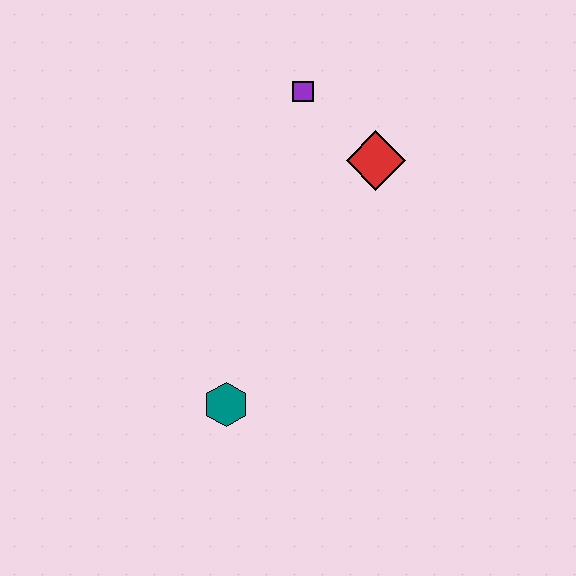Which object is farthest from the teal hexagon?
The purple square is farthest from the teal hexagon.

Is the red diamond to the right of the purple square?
Yes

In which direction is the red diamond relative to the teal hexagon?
The red diamond is above the teal hexagon.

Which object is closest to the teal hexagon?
The red diamond is closest to the teal hexagon.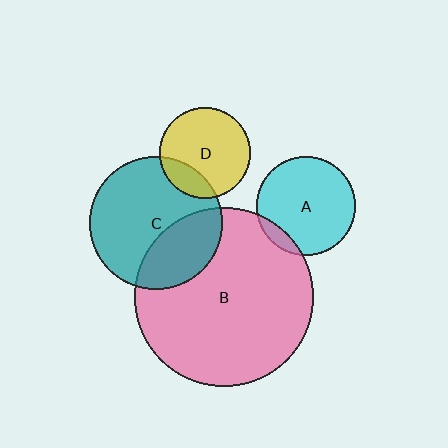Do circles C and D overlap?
Yes.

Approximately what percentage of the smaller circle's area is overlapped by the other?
Approximately 20%.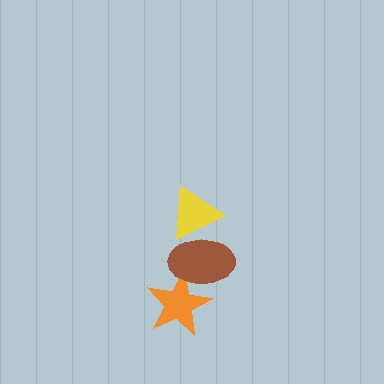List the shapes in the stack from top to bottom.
From top to bottom: the yellow triangle, the brown ellipse, the orange star.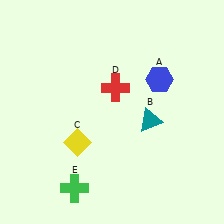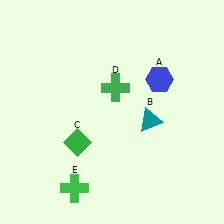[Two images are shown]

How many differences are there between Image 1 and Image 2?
There are 2 differences between the two images.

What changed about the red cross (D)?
In Image 1, D is red. In Image 2, it changed to green.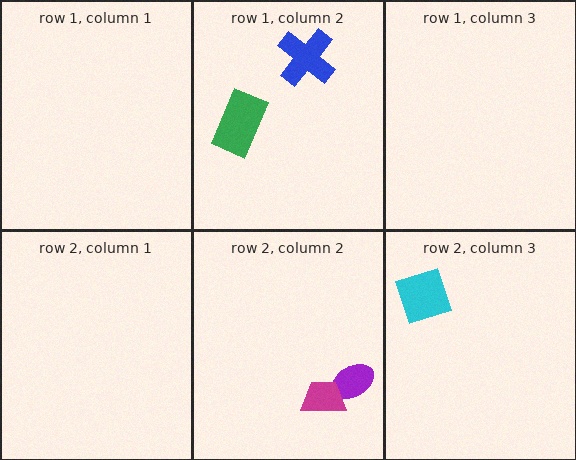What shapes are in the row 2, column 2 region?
The purple ellipse, the magenta trapezoid.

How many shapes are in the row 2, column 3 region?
1.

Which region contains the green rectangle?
The row 1, column 2 region.